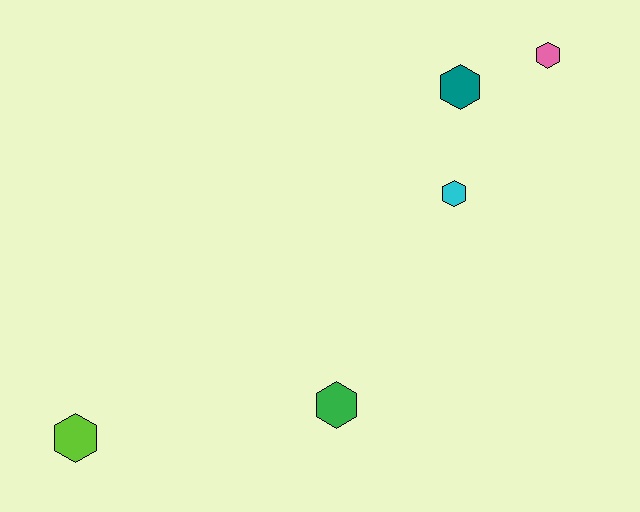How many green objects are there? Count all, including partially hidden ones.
There is 1 green object.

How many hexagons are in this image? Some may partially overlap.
There are 5 hexagons.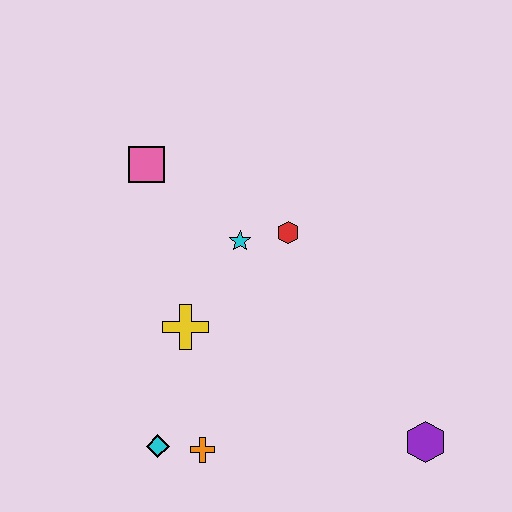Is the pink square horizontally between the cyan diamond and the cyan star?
No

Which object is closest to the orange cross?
The cyan diamond is closest to the orange cross.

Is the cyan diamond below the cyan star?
Yes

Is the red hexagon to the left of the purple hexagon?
Yes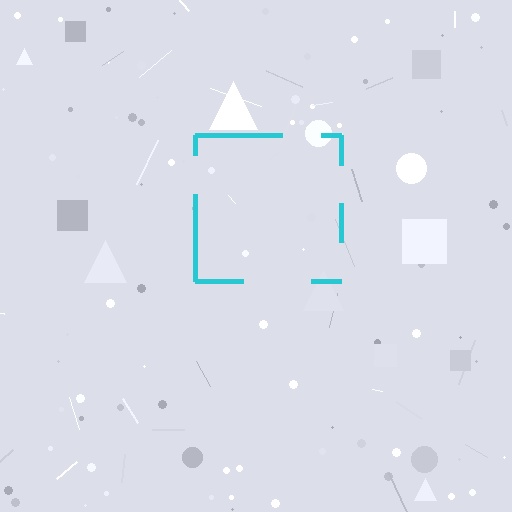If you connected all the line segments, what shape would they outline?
They would outline a square.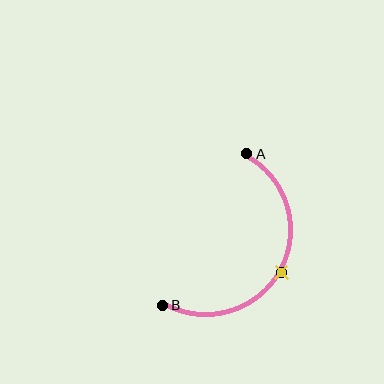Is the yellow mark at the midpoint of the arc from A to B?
Yes. The yellow mark lies on the arc at equal arc-length from both A and B — it is the arc midpoint.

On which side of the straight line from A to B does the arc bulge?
The arc bulges to the right of the straight line connecting A and B.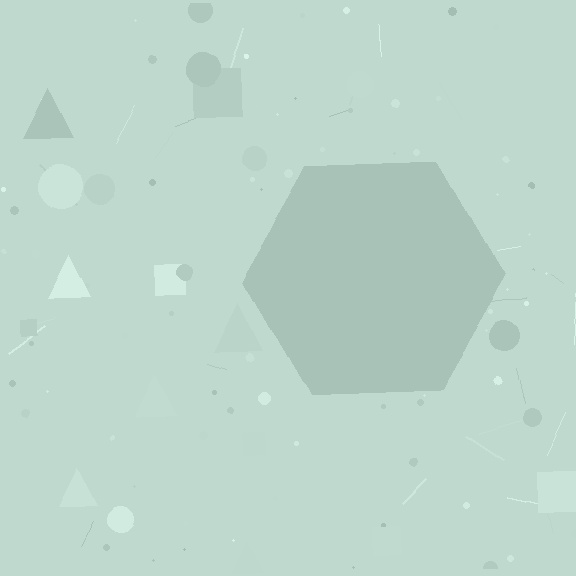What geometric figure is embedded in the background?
A hexagon is embedded in the background.